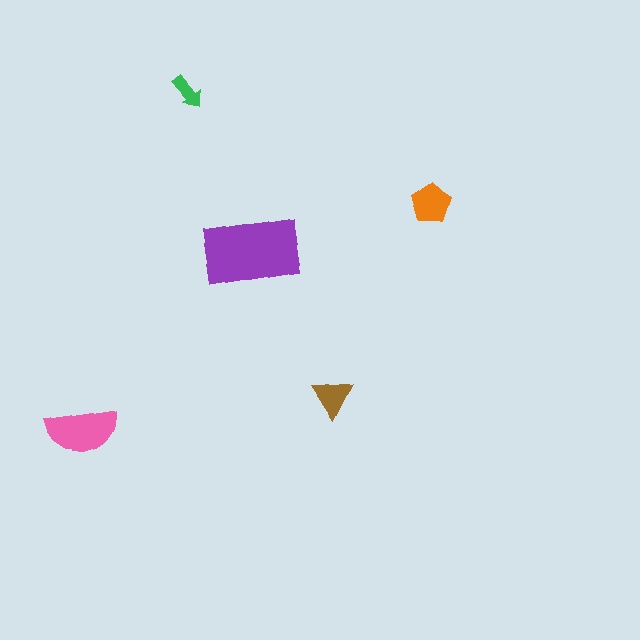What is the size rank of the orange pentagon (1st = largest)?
3rd.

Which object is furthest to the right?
The orange pentagon is rightmost.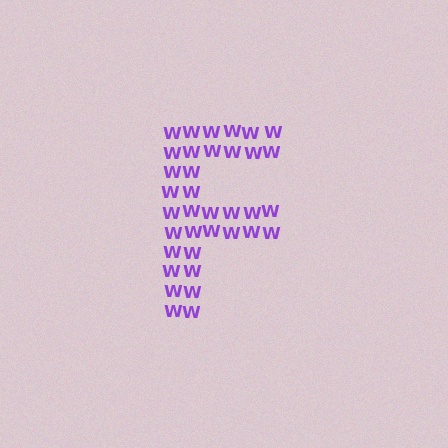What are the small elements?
The small elements are letter W's.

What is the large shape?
The large shape is the letter F.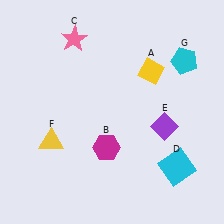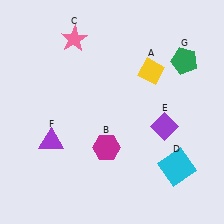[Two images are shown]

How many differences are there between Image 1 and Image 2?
There are 2 differences between the two images.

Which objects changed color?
F changed from yellow to purple. G changed from cyan to green.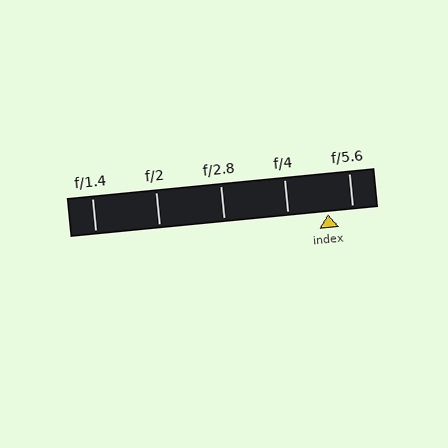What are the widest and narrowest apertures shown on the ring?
The widest aperture shown is f/1.4 and the narrowest is f/5.6.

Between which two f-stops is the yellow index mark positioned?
The index mark is between f/4 and f/5.6.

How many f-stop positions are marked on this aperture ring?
There are 5 f-stop positions marked.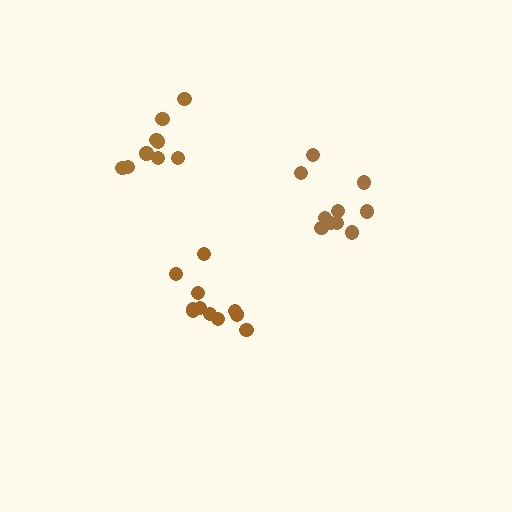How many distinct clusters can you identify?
There are 3 distinct clusters.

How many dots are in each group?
Group 1: 9 dots, Group 2: 11 dots, Group 3: 10 dots (30 total).